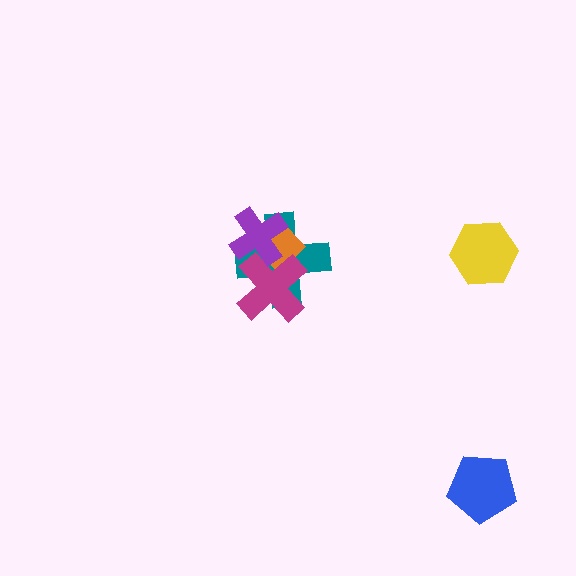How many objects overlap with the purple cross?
3 objects overlap with the purple cross.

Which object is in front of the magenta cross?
The purple cross is in front of the magenta cross.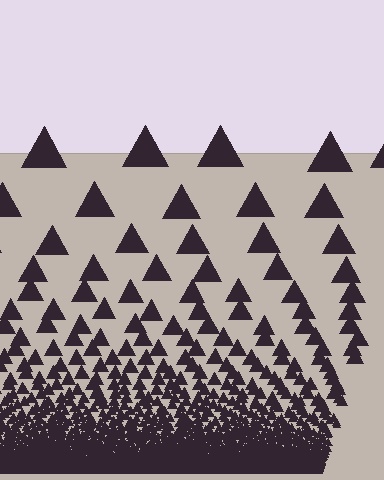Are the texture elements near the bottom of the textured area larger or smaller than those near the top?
Smaller. The gradient is inverted — elements near the bottom are smaller and denser.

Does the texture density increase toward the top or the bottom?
Density increases toward the bottom.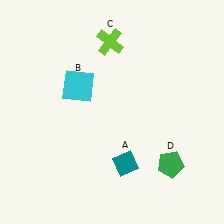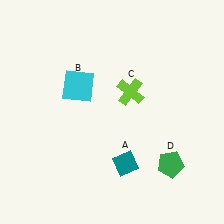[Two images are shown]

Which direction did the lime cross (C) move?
The lime cross (C) moved down.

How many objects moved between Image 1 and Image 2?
1 object moved between the two images.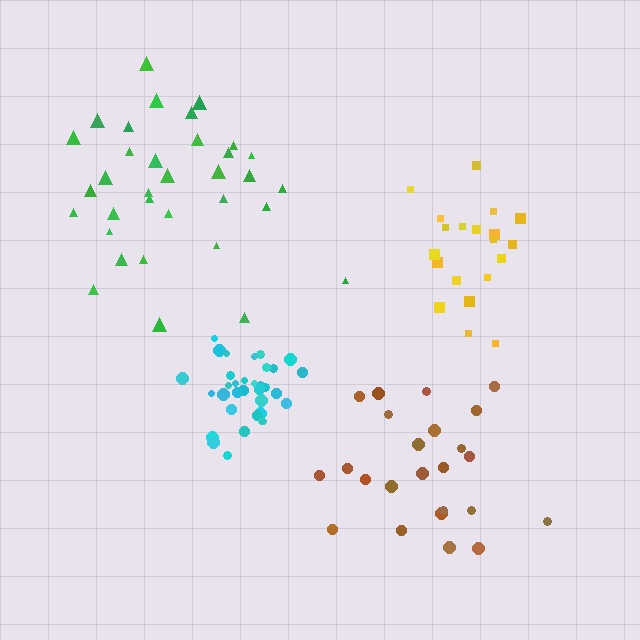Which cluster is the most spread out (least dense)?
Green.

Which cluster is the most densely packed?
Cyan.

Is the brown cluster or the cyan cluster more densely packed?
Cyan.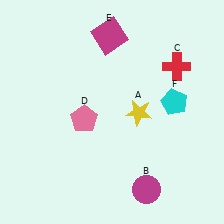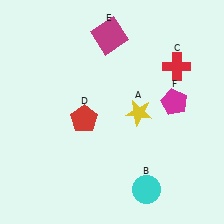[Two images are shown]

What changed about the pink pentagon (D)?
In Image 1, D is pink. In Image 2, it changed to red.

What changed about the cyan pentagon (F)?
In Image 1, F is cyan. In Image 2, it changed to magenta.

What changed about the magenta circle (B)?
In Image 1, B is magenta. In Image 2, it changed to cyan.